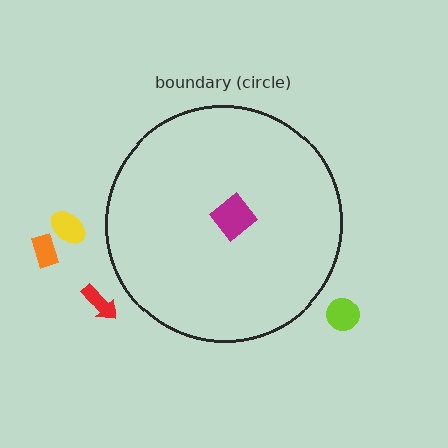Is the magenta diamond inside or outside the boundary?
Inside.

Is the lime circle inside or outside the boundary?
Outside.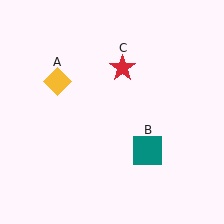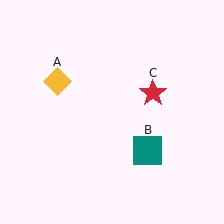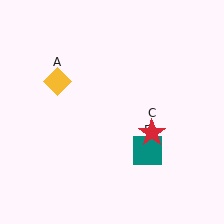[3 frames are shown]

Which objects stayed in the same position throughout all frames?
Yellow diamond (object A) and teal square (object B) remained stationary.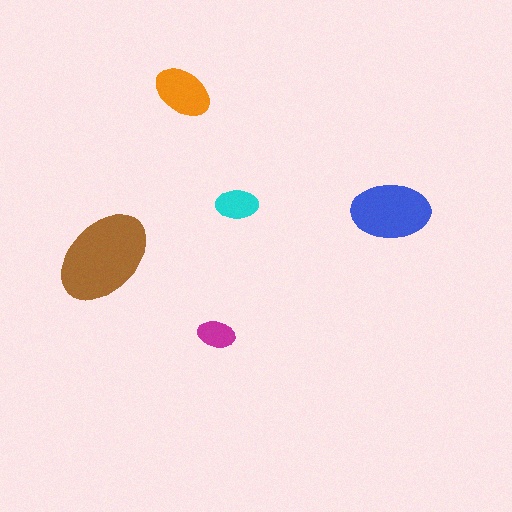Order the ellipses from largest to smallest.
the brown one, the blue one, the orange one, the cyan one, the magenta one.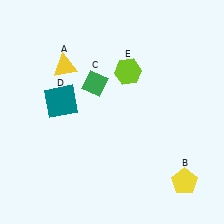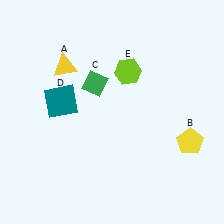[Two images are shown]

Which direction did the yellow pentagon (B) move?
The yellow pentagon (B) moved up.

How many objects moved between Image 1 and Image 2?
1 object moved between the two images.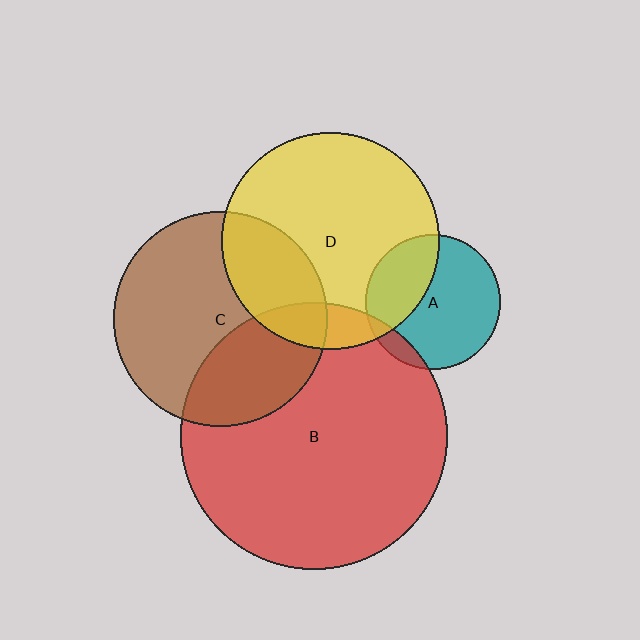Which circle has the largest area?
Circle B (red).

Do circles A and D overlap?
Yes.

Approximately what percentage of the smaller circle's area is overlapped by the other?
Approximately 35%.